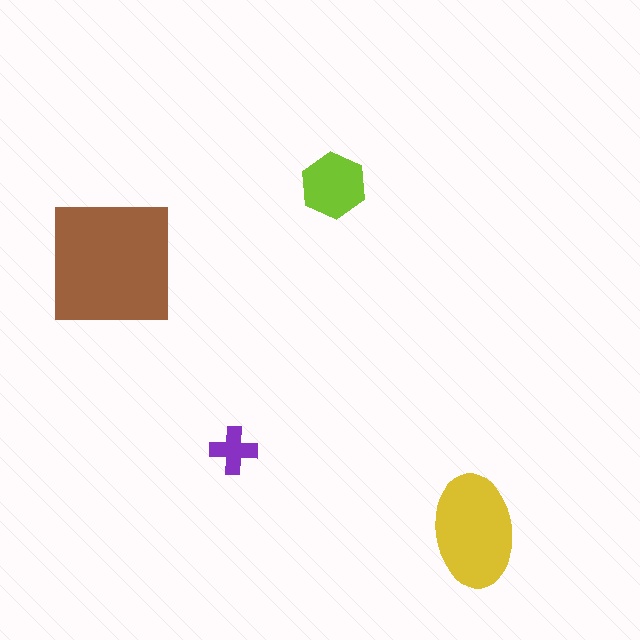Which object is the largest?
The brown square.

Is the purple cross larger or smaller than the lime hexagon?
Smaller.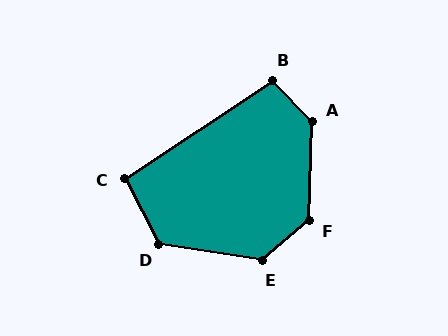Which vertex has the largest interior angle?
A, at approximately 134 degrees.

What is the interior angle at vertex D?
Approximately 127 degrees (obtuse).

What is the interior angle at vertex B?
Approximately 101 degrees (obtuse).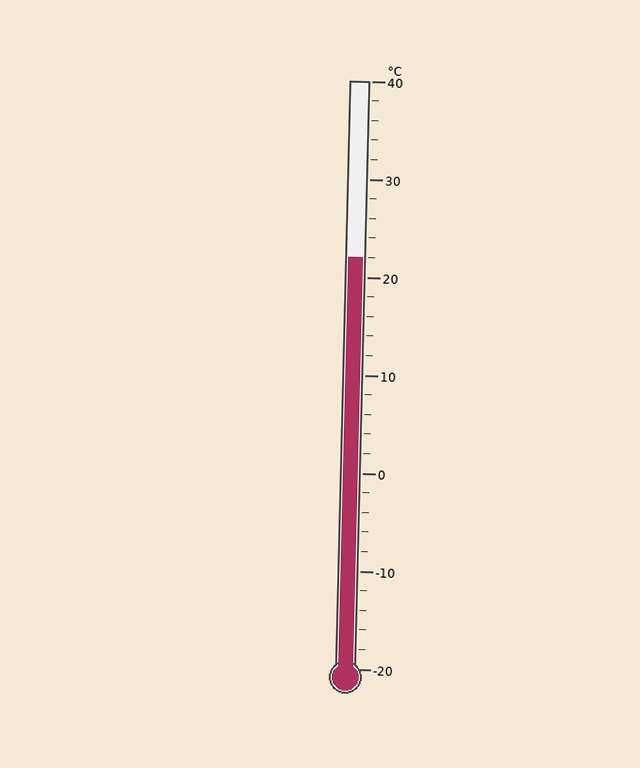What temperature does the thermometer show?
The thermometer shows approximately 22°C.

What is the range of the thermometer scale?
The thermometer scale ranges from -20°C to 40°C.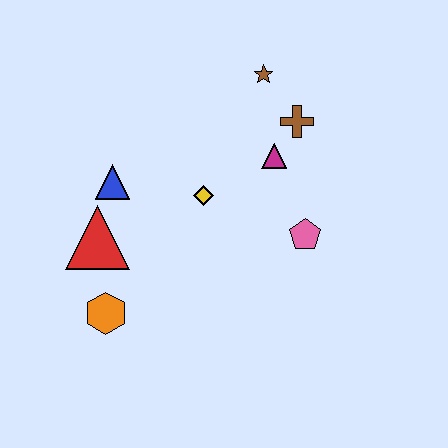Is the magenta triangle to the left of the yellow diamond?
No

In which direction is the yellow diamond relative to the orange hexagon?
The yellow diamond is above the orange hexagon.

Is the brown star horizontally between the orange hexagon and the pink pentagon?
Yes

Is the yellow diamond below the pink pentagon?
No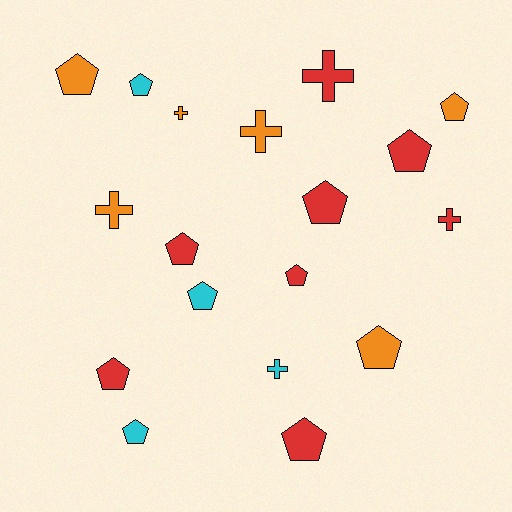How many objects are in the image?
There are 18 objects.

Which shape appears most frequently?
Pentagon, with 12 objects.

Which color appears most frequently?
Red, with 8 objects.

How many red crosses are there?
There are 2 red crosses.